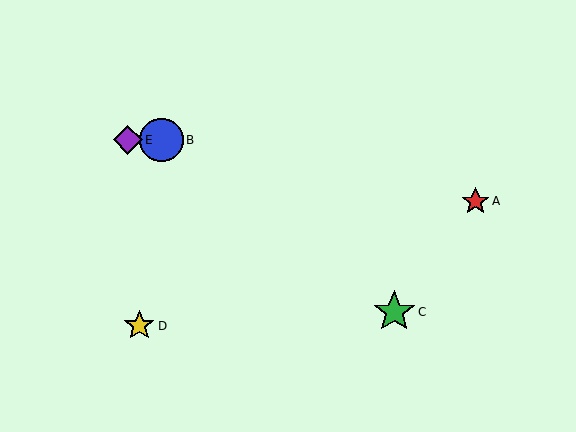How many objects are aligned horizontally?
2 objects (B, E) are aligned horizontally.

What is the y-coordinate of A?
Object A is at y≈201.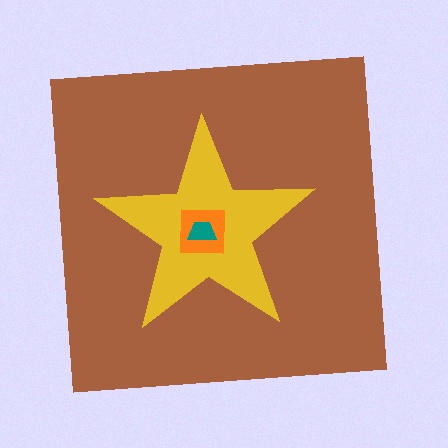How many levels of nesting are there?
4.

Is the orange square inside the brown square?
Yes.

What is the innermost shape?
The teal trapezoid.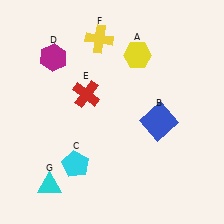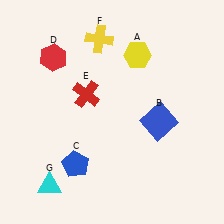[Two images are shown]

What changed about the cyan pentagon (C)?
In Image 1, C is cyan. In Image 2, it changed to blue.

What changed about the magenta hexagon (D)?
In Image 1, D is magenta. In Image 2, it changed to red.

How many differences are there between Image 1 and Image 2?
There are 2 differences between the two images.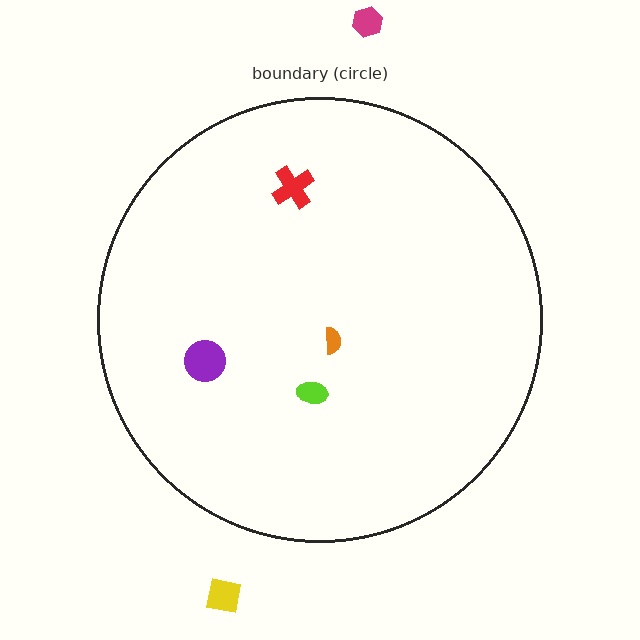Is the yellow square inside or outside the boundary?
Outside.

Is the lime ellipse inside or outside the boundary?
Inside.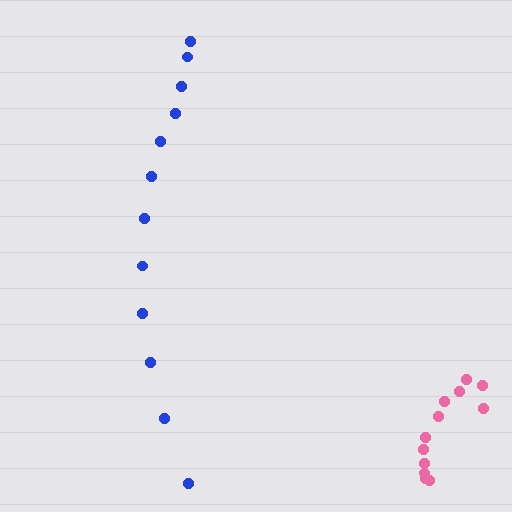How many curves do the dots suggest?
There are 2 distinct paths.